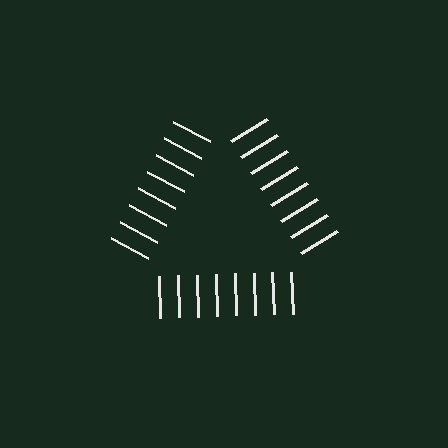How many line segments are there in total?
24 — 8 along each of the 3 edges.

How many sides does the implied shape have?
3 sides — the line-ends trace a triangle.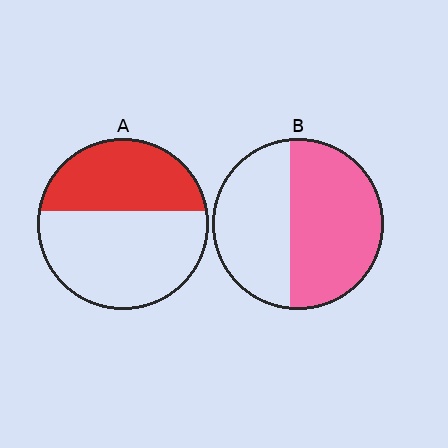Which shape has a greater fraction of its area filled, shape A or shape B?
Shape B.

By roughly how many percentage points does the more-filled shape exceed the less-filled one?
By roughly 15 percentage points (B over A).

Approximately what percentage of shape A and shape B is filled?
A is approximately 40% and B is approximately 55%.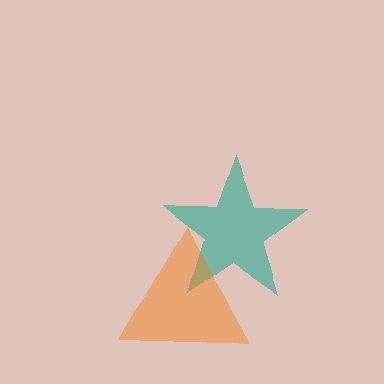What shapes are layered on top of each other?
The layered shapes are: a teal star, an orange triangle.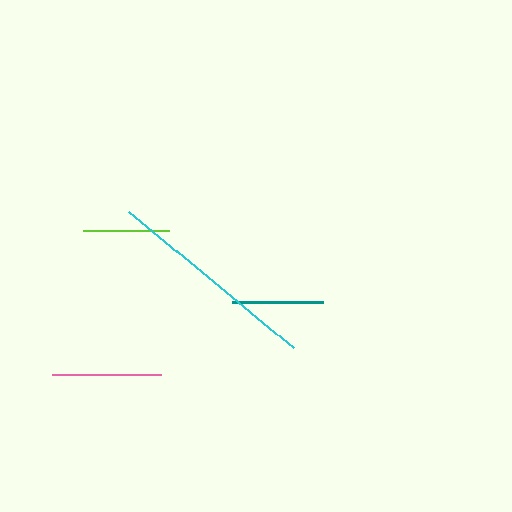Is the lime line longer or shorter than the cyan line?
The cyan line is longer than the lime line.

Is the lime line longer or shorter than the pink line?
The pink line is longer than the lime line.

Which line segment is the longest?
The cyan line is the longest at approximately 214 pixels.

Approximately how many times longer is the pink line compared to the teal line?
The pink line is approximately 1.2 times the length of the teal line.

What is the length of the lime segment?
The lime segment is approximately 85 pixels long.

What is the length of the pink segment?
The pink segment is approximately 109 pixels long.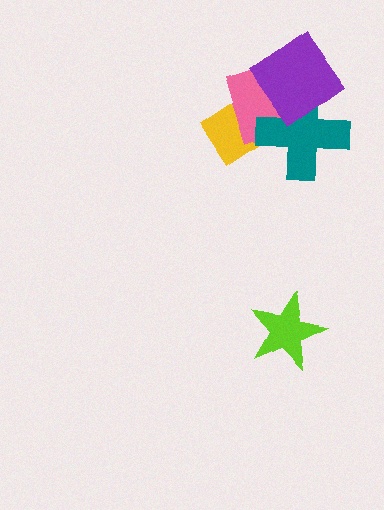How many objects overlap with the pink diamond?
3 objects overlap with the pink diamond.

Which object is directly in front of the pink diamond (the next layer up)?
The teal cross is directly in front of the pink diamond.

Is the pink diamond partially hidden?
Yes, it is partially covered by another shape.